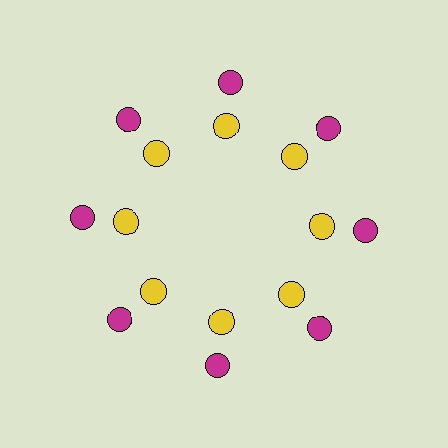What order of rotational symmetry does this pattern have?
This pattern has 8-fold rotational symmetry.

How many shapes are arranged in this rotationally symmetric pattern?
There are 16 shapes, arranged in 8 groups of 2.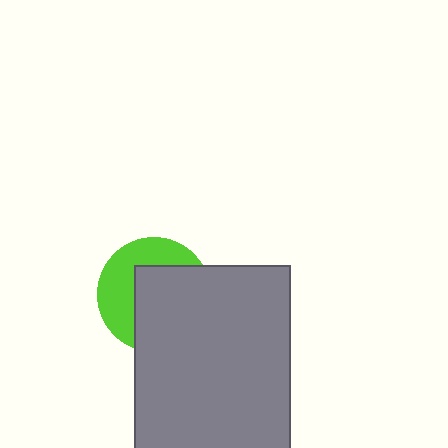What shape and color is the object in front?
The object in front is a gray rectangle.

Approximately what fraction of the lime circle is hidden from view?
Roughly 57% of the lime circle is hidden behind the gray rectangle.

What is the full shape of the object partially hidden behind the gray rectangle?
The partially hidden object is a lime circle.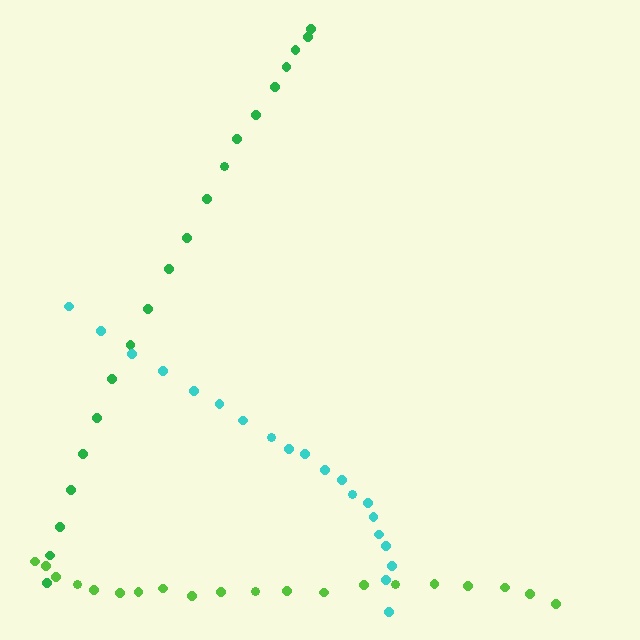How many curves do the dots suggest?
There are 3 distinct paths.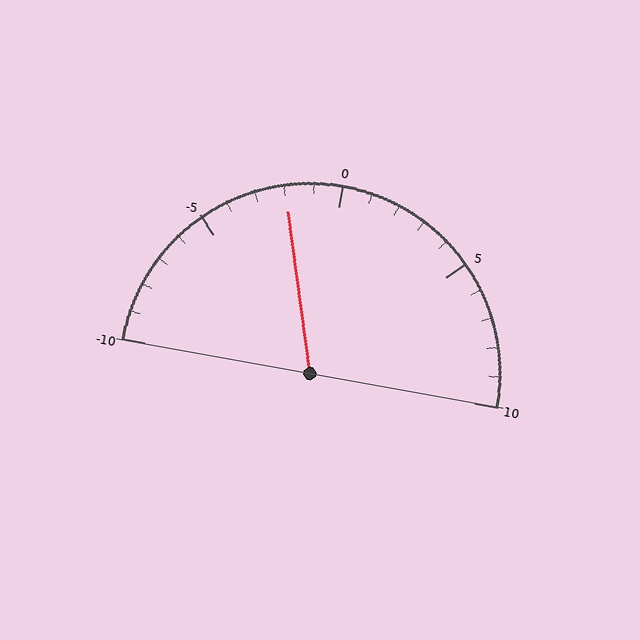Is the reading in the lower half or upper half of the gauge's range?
The reading is in the lower half of the range (-10 to 10).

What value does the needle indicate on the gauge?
The needle indicates approximately -2.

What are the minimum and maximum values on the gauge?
The gauge ranges from -10 to 10.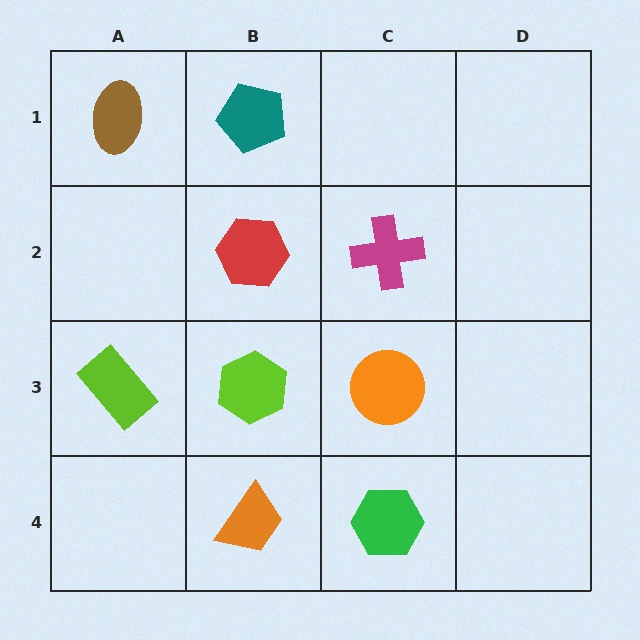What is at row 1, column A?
A brown ellipse.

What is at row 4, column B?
An orange trapezoid.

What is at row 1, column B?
A teal pentagon.